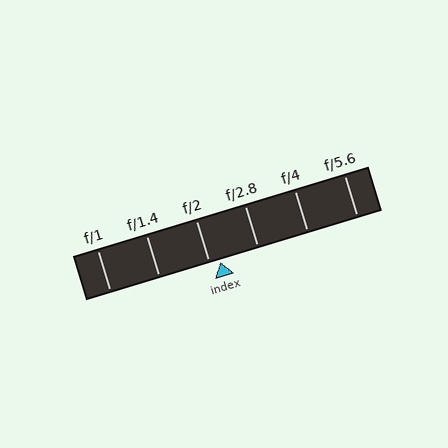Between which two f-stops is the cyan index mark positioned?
The index mark is between f/2 and f/2.8.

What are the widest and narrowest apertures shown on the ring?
The widest aperture shown is f/1 and the narrowest is f/5.6.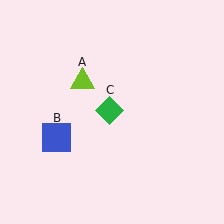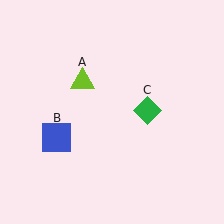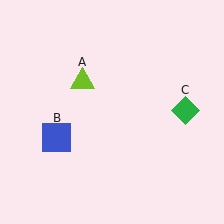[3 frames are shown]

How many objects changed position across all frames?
1 object changed position: green diamond (object C).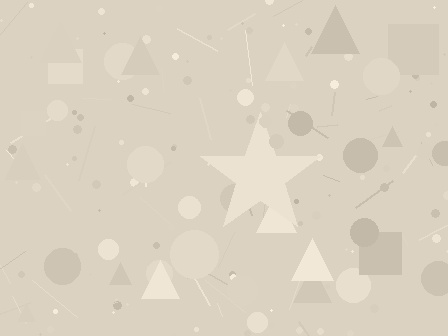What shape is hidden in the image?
A star is hidden in the image.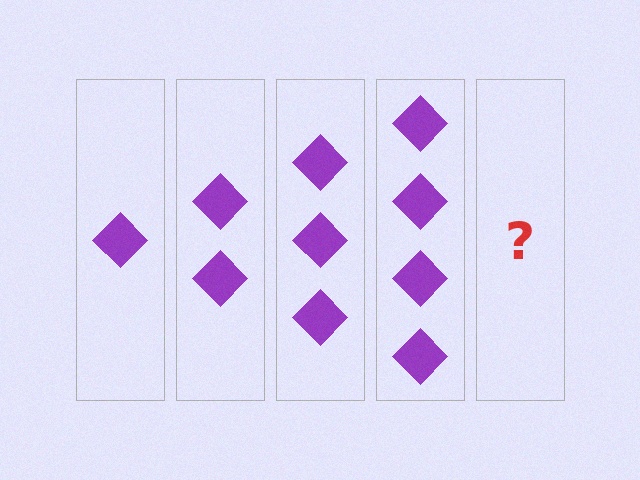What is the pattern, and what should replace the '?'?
The pattern is that each step adds one more diamond. The '?' should be 5 diamonds.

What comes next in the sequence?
The next element should be 5 diamonds.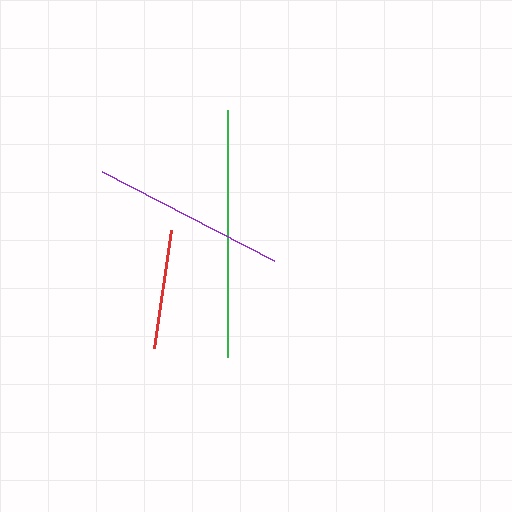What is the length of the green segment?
The green segment is approximately 247 pixels long.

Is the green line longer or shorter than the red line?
The green line is longer than the red line.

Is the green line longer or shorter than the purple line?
The green line is longer than the purple line.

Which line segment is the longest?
The green line is the longest at approximately 247 pixels.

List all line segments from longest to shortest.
From longest to shortest: green, purple, red.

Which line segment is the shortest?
The red line is the shortest at approximately 120 pixels.